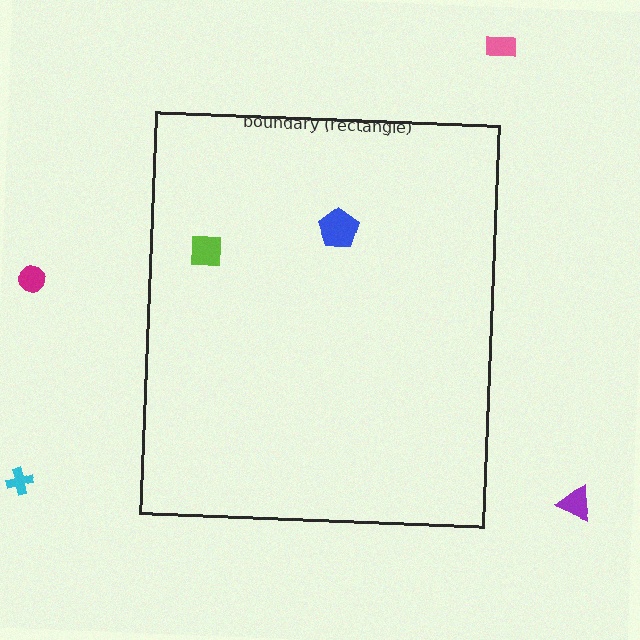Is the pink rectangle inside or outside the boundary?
Outside.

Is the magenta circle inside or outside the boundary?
Outside.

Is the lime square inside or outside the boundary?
Inside.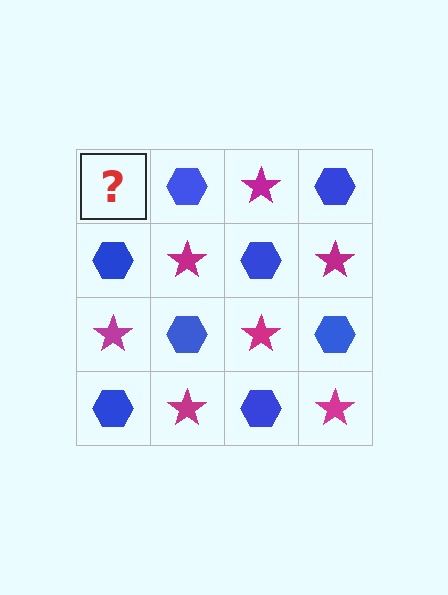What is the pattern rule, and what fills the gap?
The rule is that it alternates magenta star and blue hexagon in a checkerboard pattern. The gap should be filled with a magenta star.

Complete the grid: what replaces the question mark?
The question mark should be replaced with a magenta star.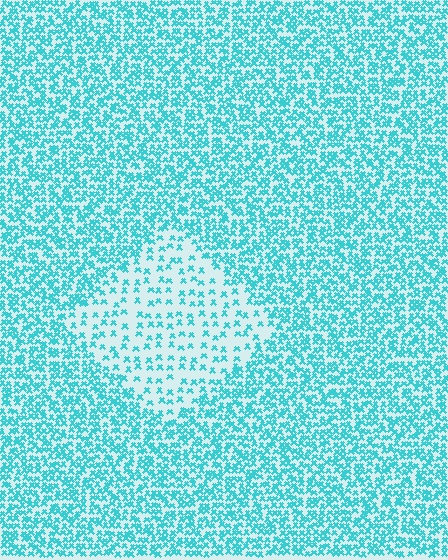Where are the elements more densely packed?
The elements are more densely packed outside the diamond boundary.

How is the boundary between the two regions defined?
The boundary is defined by a change in element density (approximately 2.6x ratio). All elements are the same color, size, and shape.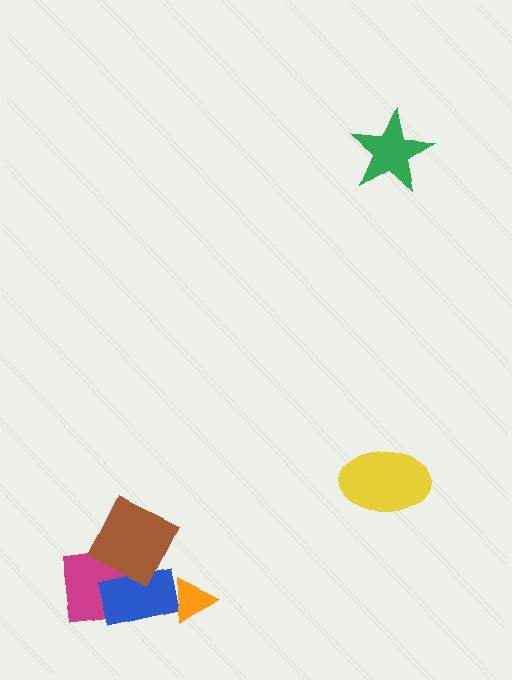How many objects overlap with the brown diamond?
2 objects overlap with the brown diamond.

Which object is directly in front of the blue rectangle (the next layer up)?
The orange triangle is directly in front of the blue rectangle.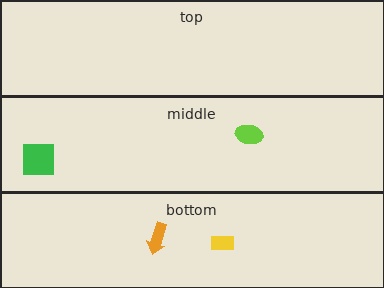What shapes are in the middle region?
The green square, the lime ellipse.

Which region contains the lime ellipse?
The middle region.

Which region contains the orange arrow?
The bottom region.